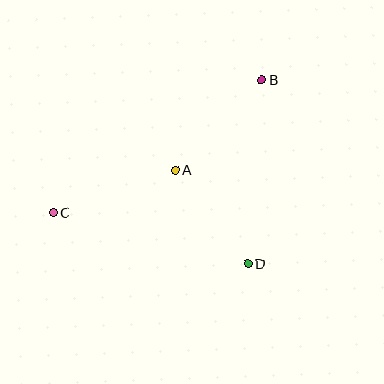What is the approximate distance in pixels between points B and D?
The distance between B and D is approximately 184 pixels.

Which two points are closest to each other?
Points A and D are closest to each other.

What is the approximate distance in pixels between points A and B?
The distance between A and B is approximately 125 pixels.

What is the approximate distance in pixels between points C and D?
The distance between C and D is approximately 202 pixels.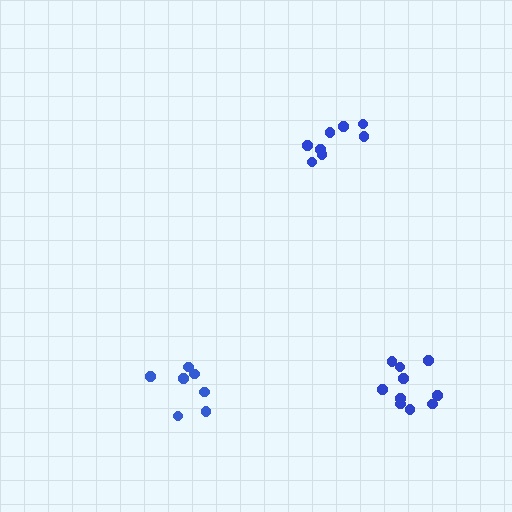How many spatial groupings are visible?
There are 3 spatial groupings.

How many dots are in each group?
Group 1: 8 dots, Group 2: 7 dots, Group 3: 10 dots (25 total).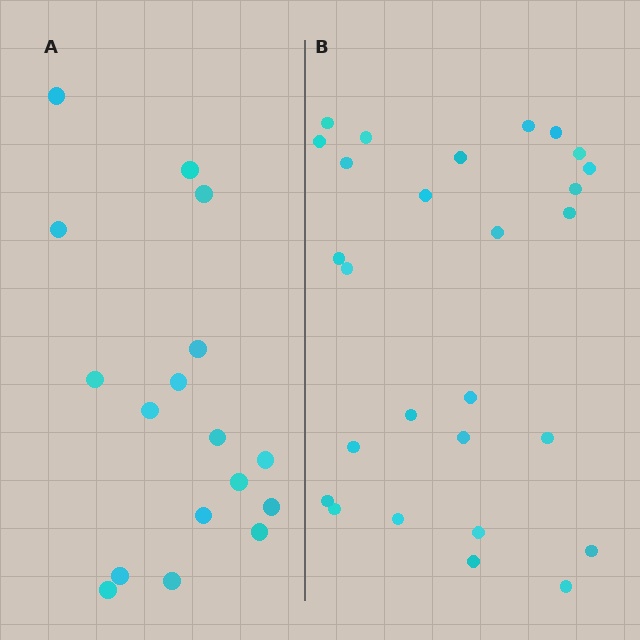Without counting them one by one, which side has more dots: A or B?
Region B (the right region) has more dots.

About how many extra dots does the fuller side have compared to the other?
Region B has roughly 10 or so more dots than region A.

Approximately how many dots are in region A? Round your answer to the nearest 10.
About 20 dots. (The exact count is 17, which rounds to 20.)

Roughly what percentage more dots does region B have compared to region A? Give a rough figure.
About 60% more.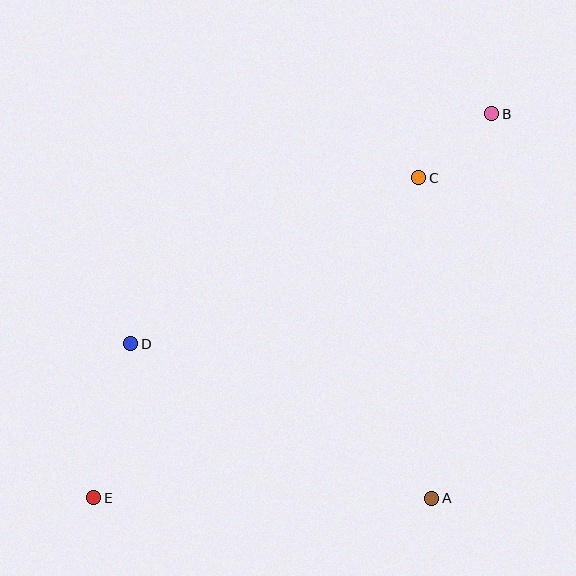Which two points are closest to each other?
Points B and C are closest to each other.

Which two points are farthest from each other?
Points B and E are farthest from each other.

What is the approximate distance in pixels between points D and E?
The distance between D and E is approximately 158 pixels.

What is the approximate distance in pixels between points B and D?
The distance between B and D is approximately 428 pixels.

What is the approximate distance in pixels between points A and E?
The distance between A and E is approximately 338 pixels.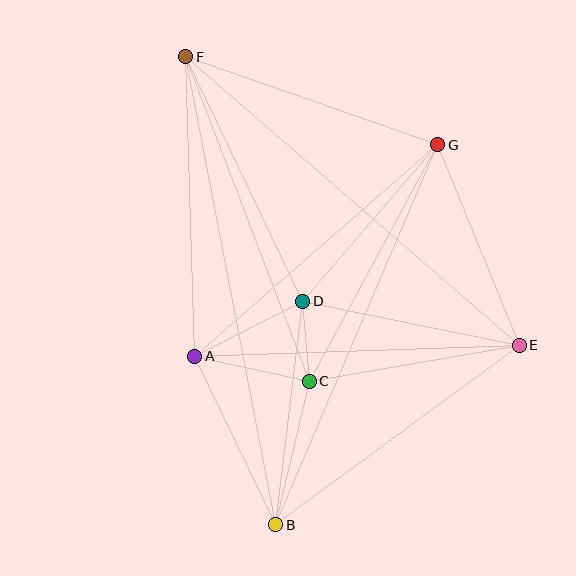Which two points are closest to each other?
Points C and D are closest to each other.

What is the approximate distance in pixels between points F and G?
The distance between F and G is approximately 267 pixels.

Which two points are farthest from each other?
Points B and F are farthest from each other.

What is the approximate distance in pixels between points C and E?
The distance between C and E is approximately 213 pixels.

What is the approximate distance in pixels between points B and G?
The distance between B and G is approximately 413 pixels.